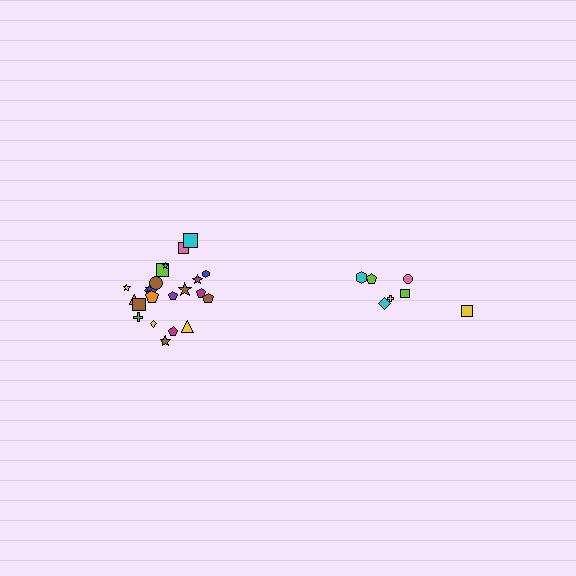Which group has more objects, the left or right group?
The left group.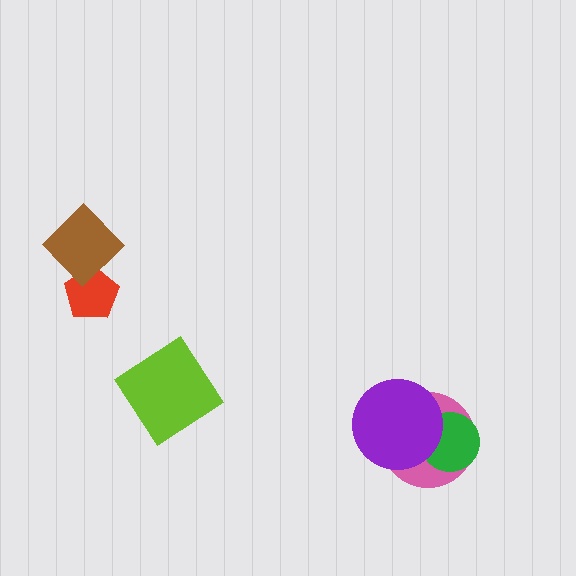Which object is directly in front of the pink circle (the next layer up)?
The green circle is directly in front of the pink circle.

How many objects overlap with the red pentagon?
1 object overlaps with the red pentagon.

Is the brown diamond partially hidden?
No, no other shape covers it.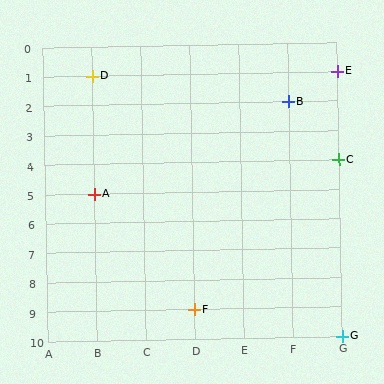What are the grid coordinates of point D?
Point D is at grid coordinates (B, 1).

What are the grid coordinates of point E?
Point E is at grid coordinates (G, 1).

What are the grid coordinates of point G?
Point G is at grid coordinates (G, 10).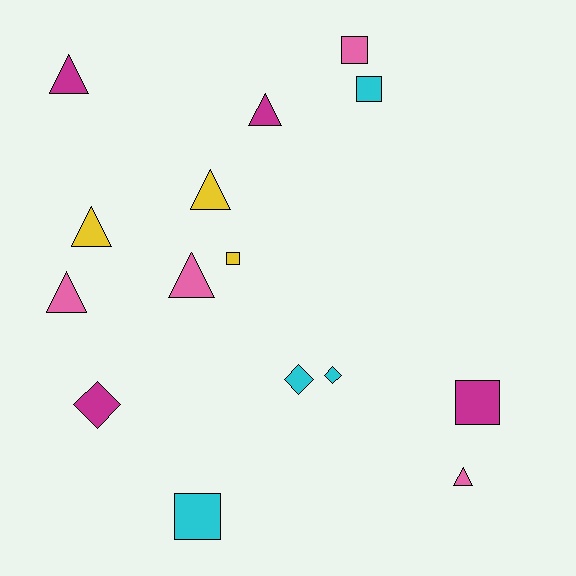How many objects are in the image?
There are 15 objects.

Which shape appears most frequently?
Triangle, with 7 objects.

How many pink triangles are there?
There are 3 pink triangles.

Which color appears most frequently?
Cyan, with 4 objects.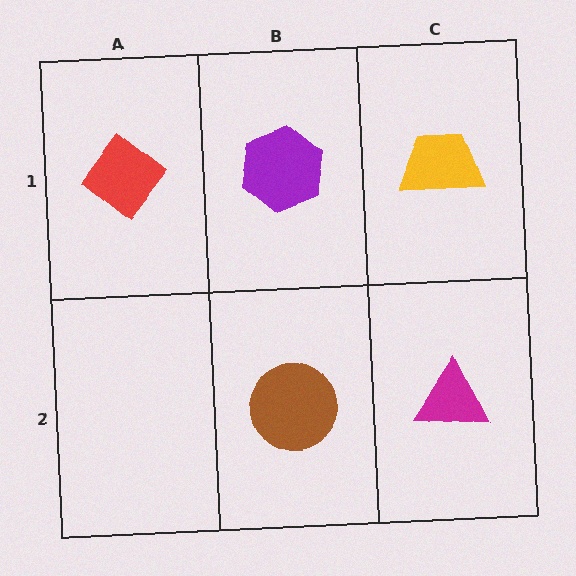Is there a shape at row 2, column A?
No, that cell is empty.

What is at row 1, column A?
A red diamond.